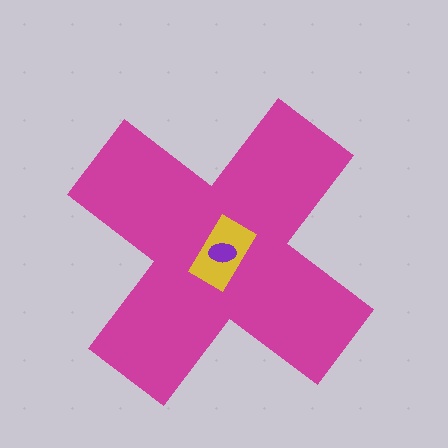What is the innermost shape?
The purple ellipse.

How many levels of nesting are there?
3.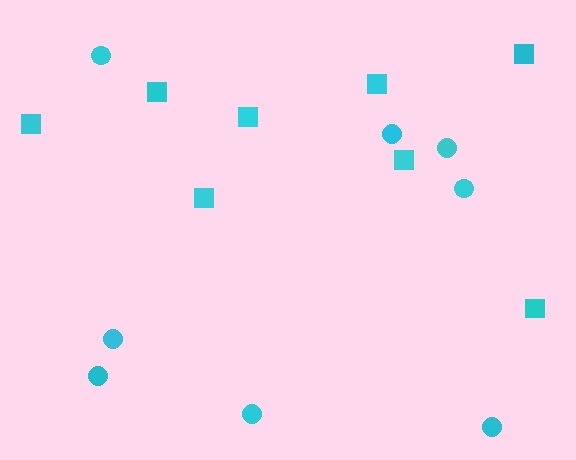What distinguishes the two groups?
There are 2 groups: one group of circles (8) and one group of squares (8).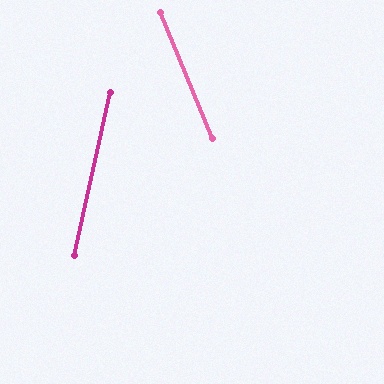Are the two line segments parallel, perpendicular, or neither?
Neither parallel nor perpendicular — they differ by about 35°.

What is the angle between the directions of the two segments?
Approximately 35 degrees.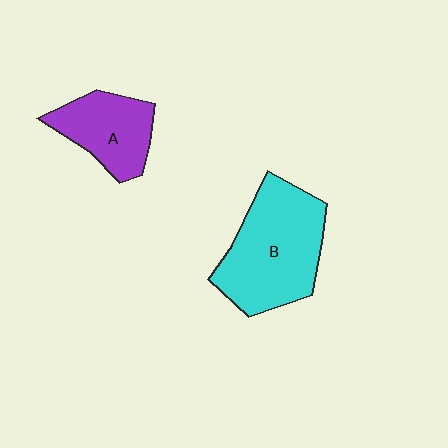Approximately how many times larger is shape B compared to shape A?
Approximately 1.7 times.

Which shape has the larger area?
Shape B (cyan).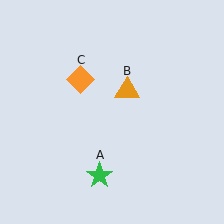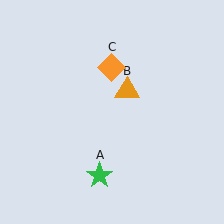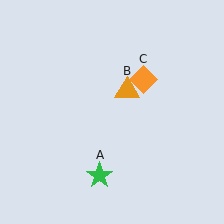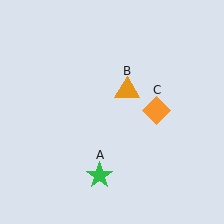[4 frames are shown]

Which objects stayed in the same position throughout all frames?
Green star (object A) and orange triangle (object B) remained stationary.